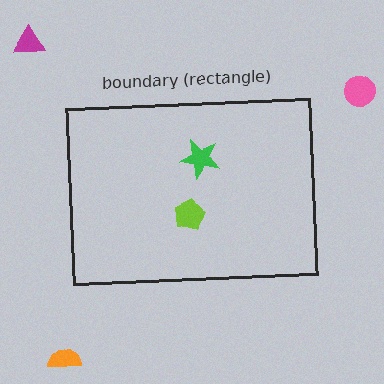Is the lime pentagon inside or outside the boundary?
Inside.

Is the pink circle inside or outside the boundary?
Outside.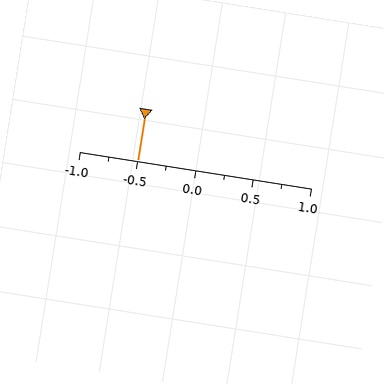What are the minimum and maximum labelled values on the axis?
The axis runs from -1.0 to 1.0.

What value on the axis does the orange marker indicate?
The marker indicates approximately -0.5.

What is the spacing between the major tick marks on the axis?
The major ticks are spaced 0.5 apart.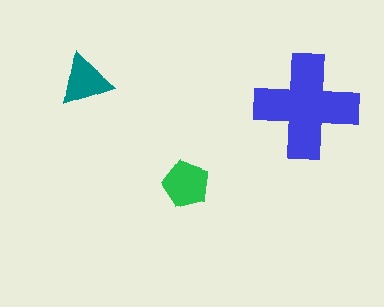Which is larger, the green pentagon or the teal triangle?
The green pentagon.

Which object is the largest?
The blue cross.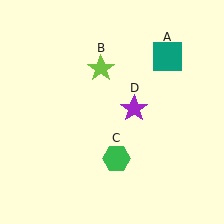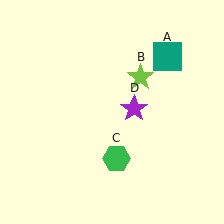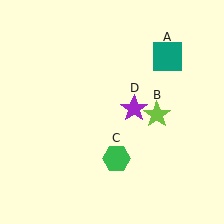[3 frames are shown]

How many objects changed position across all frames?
1 object changed position: lime star (object B).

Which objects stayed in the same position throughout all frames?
Teal square (object A) and green hexagon (object C) and purple star (object D) remained stationary.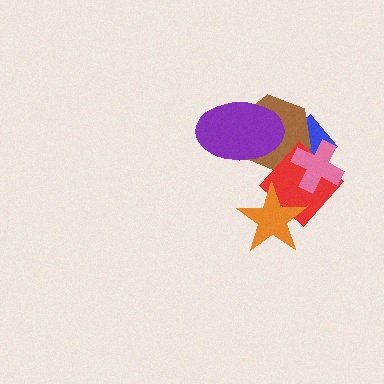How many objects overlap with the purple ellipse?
1 object overlaps with the purple ellipse.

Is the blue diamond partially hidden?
Yes, it is partially covered by another shape.